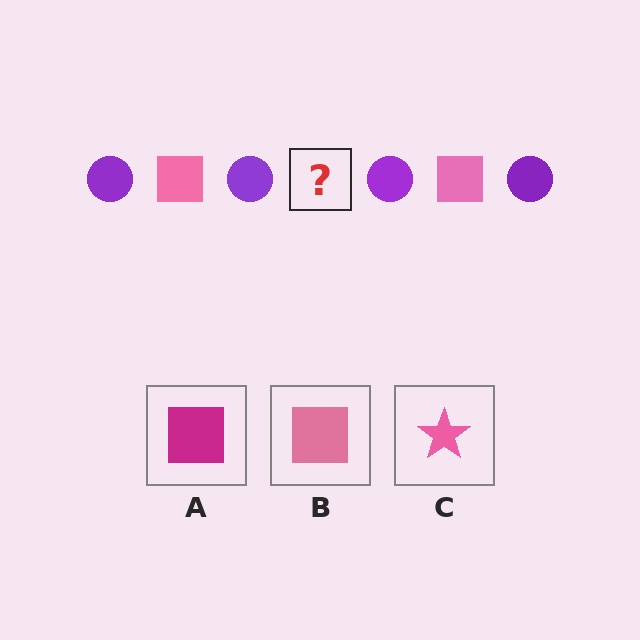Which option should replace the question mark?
Option B.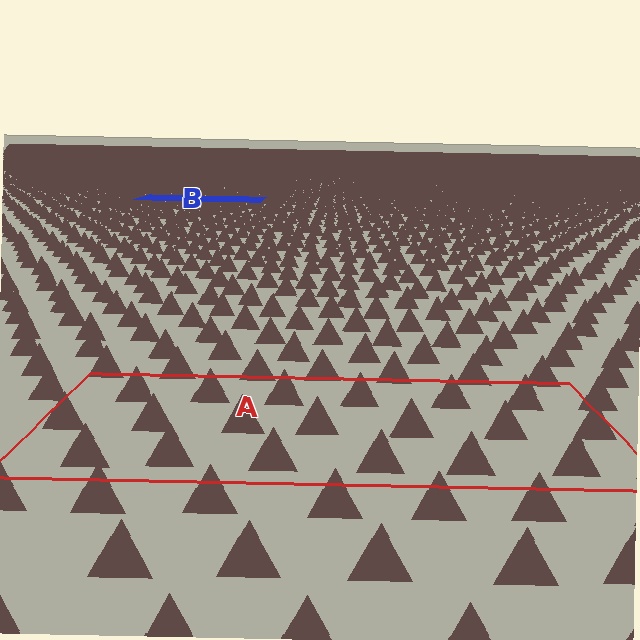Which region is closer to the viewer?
Region A is closer. The texture elements there are larger and more spread out.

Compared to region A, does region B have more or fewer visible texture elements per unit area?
Region B has more texture elements per unit area — they are packed more densely because it is farther away.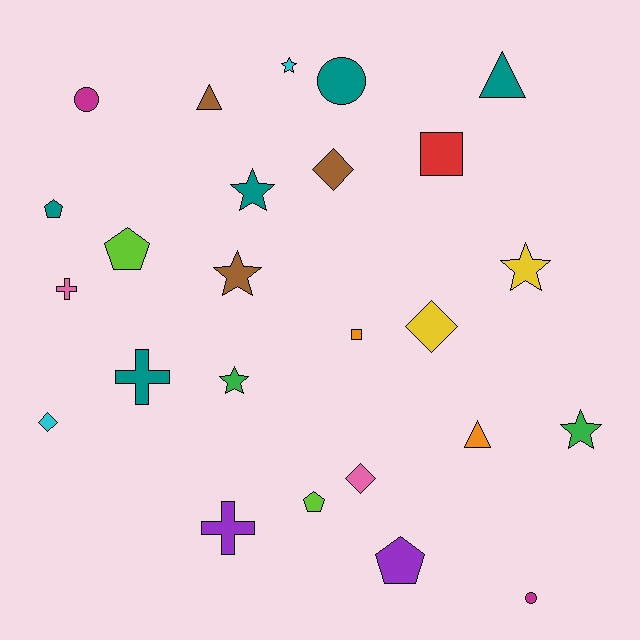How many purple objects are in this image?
There are 2 purple objects.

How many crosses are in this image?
There are 3 crosses.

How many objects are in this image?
There are 25 objects.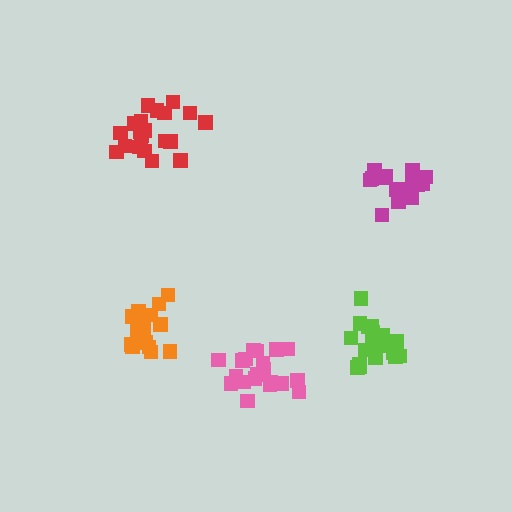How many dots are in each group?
Group 1: 17 dots, Group 2: 21 dots, Group 3: 21 dots, Group 4: 20 dots, Group 5: 18 dots (97 total).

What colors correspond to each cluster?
The clusters are colored: orange, lime, red, pink, magenta.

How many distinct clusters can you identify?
There are 5 distinct clusters.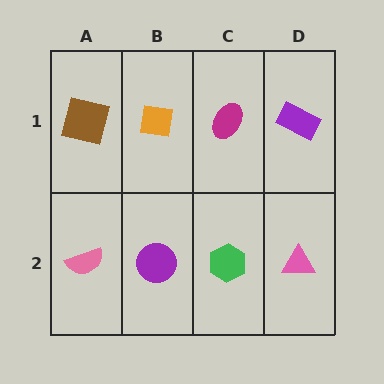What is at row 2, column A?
A pink semicircle.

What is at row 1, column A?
A brown square.